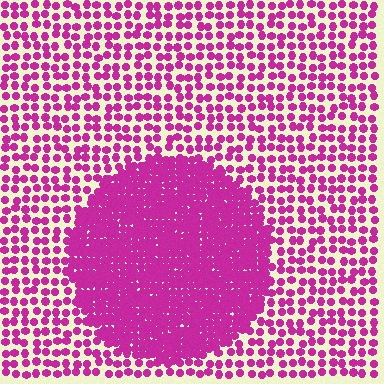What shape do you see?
I see a circle.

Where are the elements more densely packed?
The elements are more densely packed inside the circle boundary.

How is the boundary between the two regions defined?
The boundary is defined by a change in element density (approximately 2.7x ratio). All elements are the same color, size, and shape.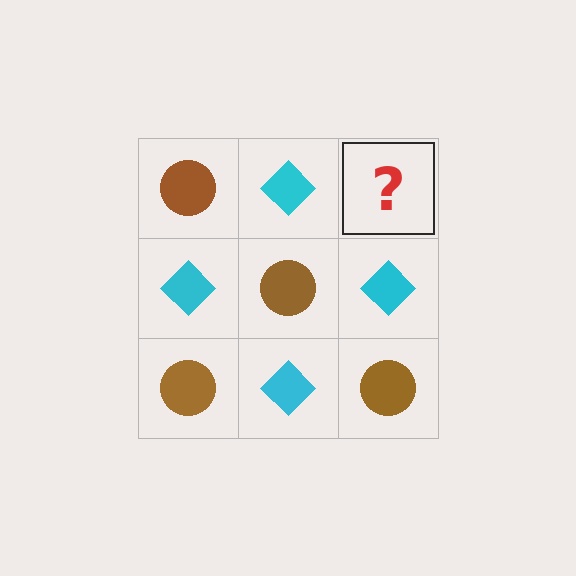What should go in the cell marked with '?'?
The missing cell should contain a brown circle.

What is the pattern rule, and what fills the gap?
The rule is that it alternates brown circle and cyan diamond in a checkerboard pattern. The gap should be filled with a brown circle.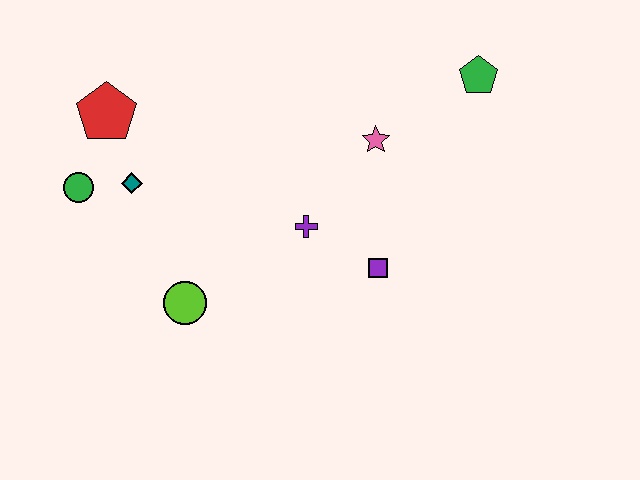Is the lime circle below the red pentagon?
Yes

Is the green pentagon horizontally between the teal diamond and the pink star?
No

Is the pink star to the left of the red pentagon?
No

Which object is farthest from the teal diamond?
The green pentagon is farthest from the teal diamond.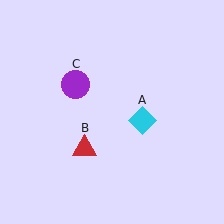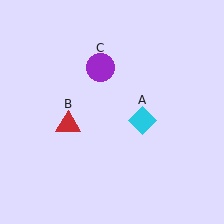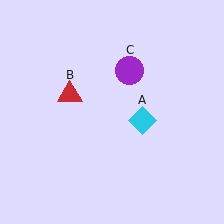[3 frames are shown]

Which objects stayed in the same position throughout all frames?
Cyan diamond (object A) remained stationary.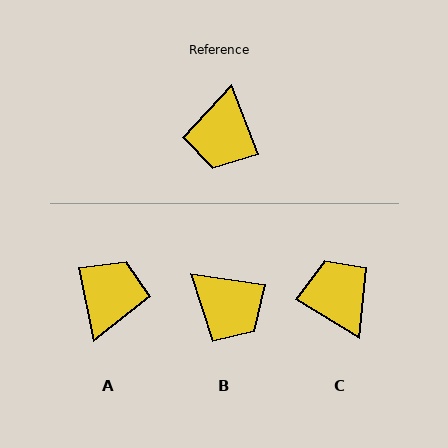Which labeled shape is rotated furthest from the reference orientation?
A, about 170 degrees away.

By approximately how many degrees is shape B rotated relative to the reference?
Approximately 60 degrees counter-clockwise.